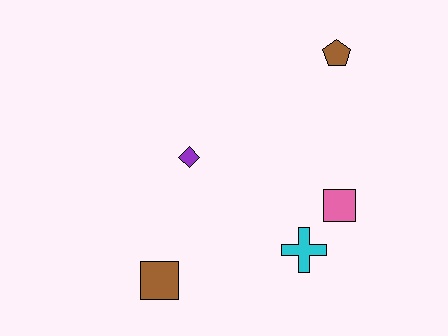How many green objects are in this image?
There are no green objects.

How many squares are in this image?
There are 2 squares.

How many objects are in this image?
There are 5 objects.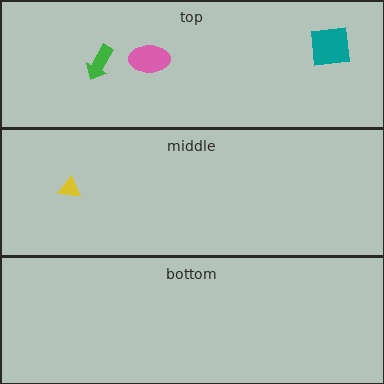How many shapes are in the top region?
3.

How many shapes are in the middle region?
1.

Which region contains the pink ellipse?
The top region.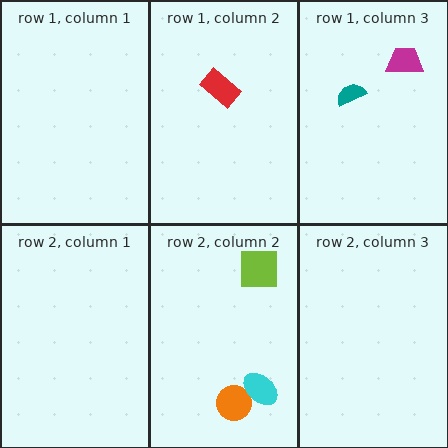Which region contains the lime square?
The row 2, column 2 region.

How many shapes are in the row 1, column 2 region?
1.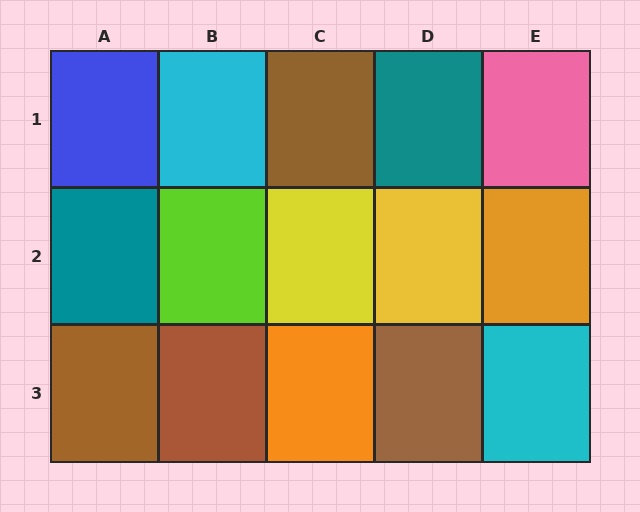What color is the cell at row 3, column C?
Orange.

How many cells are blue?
1 cell is blue.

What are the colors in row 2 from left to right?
Teal, lime, yellow, yellow, orange.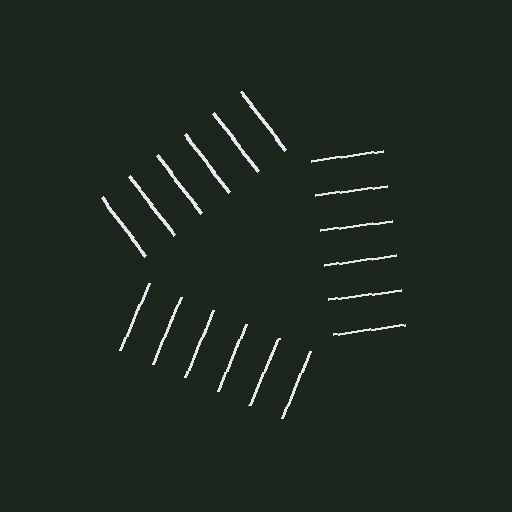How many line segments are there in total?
18 — 6 along each of the 3 edges.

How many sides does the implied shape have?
3 sides — the line-ends trace a triangle.